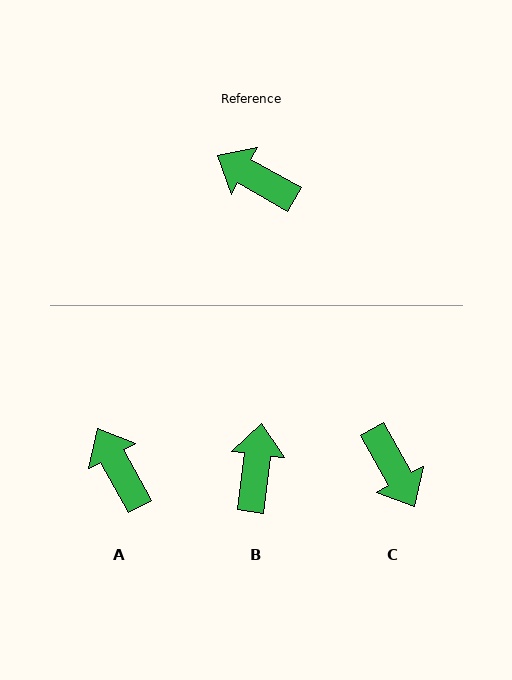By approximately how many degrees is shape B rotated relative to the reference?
Approximately 68 degrees clockwise.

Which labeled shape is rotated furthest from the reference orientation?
C, about 148 degrees away.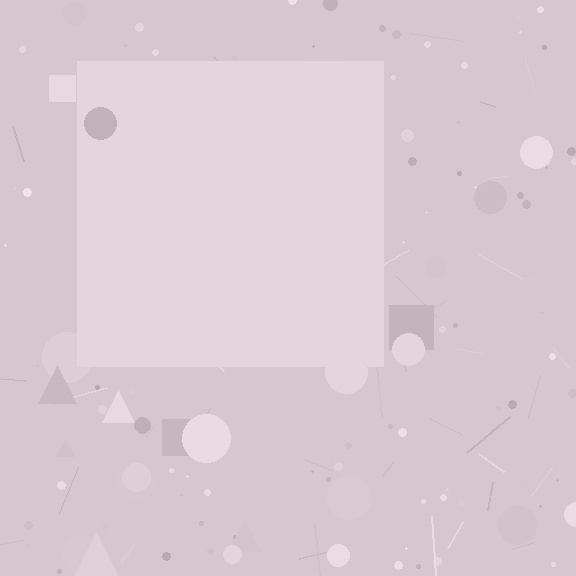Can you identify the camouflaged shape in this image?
The camouflaged shape is a square.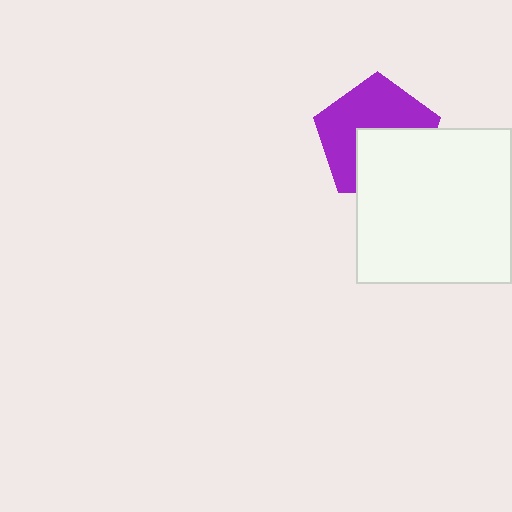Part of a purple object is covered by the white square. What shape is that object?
It is a pentagon.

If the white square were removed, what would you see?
You would see the complete purple pentagon.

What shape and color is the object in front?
The object in front is a white square.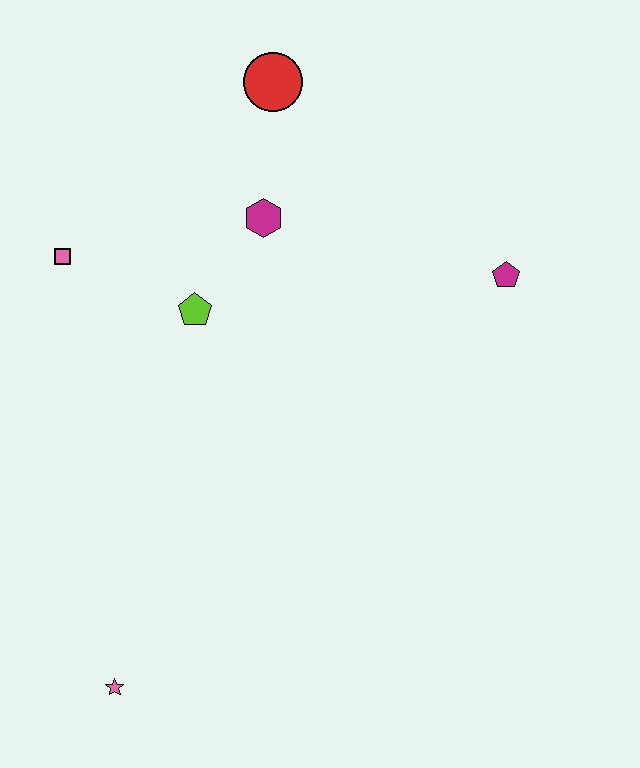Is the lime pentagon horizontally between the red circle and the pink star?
Yes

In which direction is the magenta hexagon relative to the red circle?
The magenta hexagon is below the red circle.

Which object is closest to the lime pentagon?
The magenta hexagon is closest to the lime pentagon.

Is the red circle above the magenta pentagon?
Yes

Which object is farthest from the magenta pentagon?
The pink star is farthest from the magenta pentagon.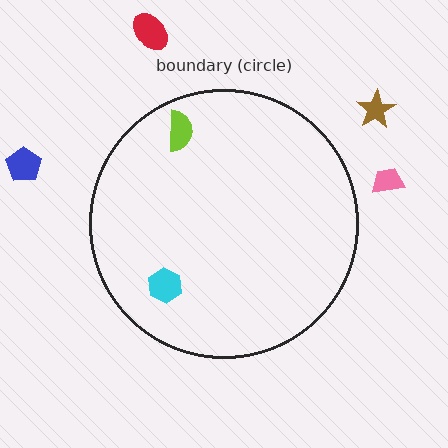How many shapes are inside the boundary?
2 inside, 4 outside.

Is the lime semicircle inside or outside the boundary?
Inside.